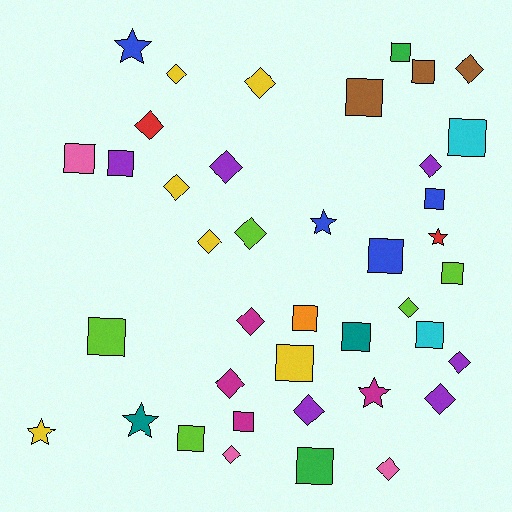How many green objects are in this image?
There are 2 green objects.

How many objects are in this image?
There are 40 objects.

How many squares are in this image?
There are 17 squares.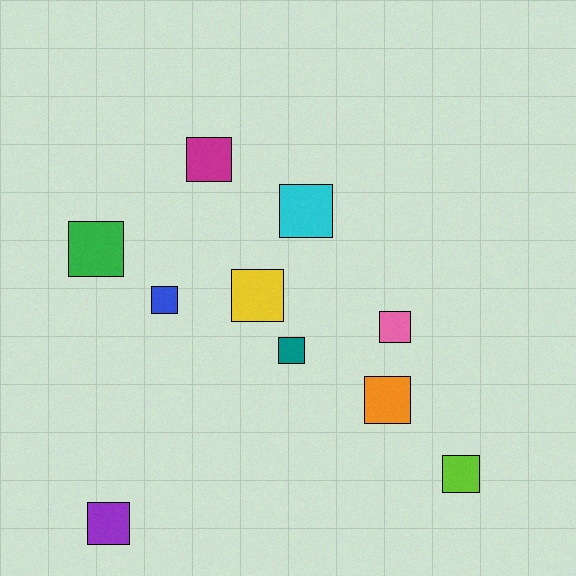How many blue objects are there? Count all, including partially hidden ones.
There is 1 blue object.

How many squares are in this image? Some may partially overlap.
There are 10 squares.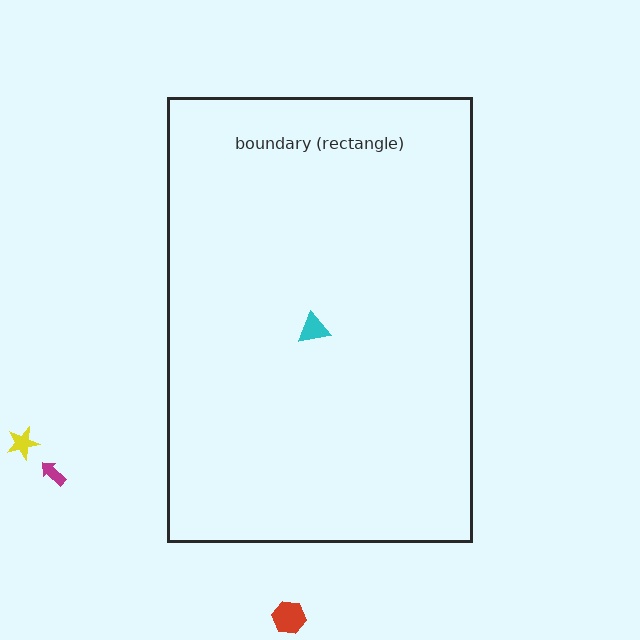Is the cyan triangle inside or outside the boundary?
Inside.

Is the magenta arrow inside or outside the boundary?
Outside.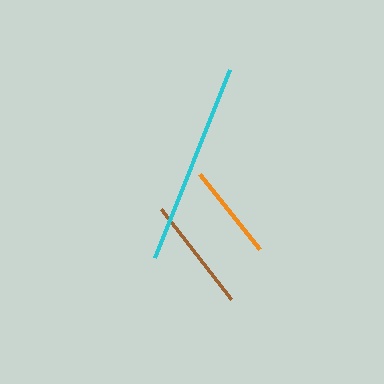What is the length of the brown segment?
The brown segment is approximately 113 pixels long.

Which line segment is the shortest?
The orange line is the shortest at approximately 96 pixels.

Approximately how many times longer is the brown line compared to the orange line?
The brown line is approximately 1.2 times the length of the orange line.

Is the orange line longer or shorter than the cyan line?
The cyan line is longer than the orange line.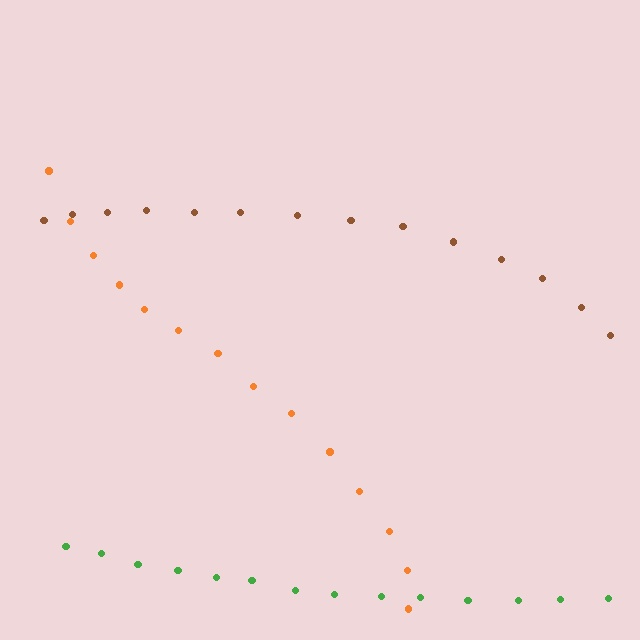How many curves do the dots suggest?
There are 3 distinct paths.